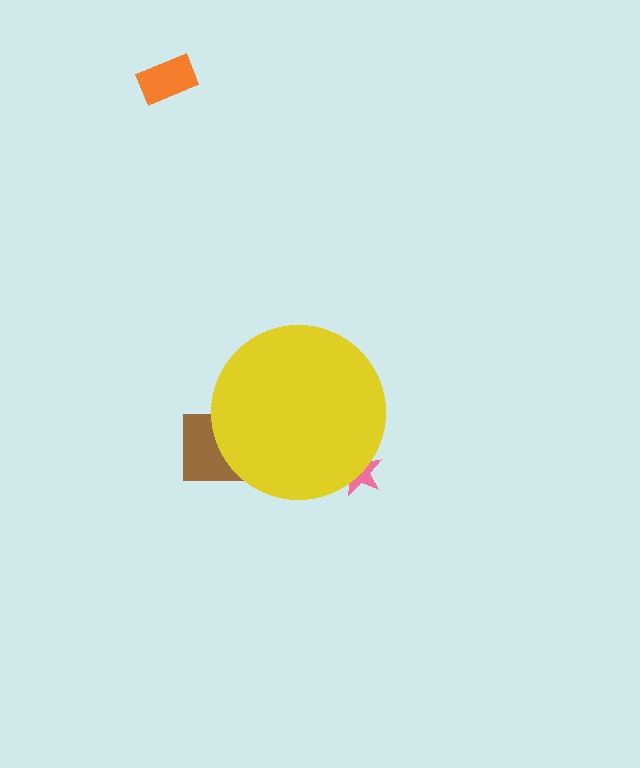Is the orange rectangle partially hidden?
No, the orange rectangle is fully visible.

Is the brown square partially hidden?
Yes, the brown square is partially hidden behind the yellow circle.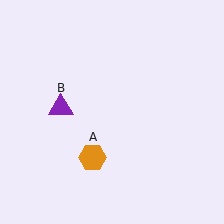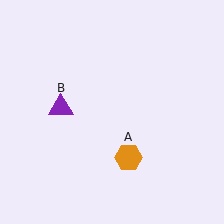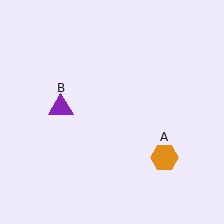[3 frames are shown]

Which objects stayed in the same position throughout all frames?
Purple triangle (object B) remained stationary.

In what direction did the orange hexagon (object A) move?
The orange hexagon (object A) moved right.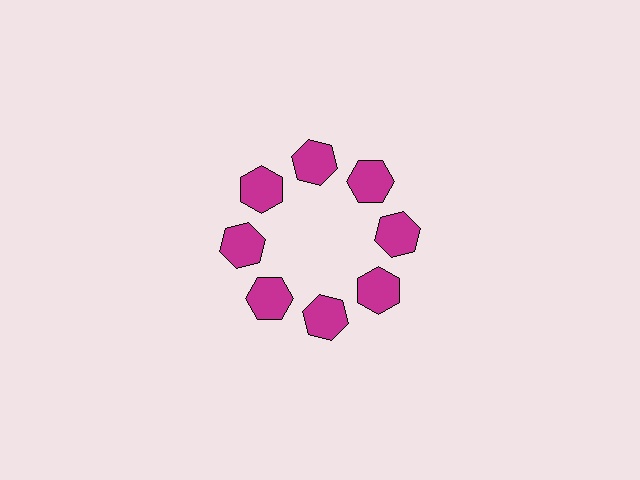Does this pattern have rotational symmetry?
Yes, this pattern has 8-fold rotational symmetry. It looks the same after rotating 45 degrees around the center.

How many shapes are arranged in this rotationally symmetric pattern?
There are 8 shapes, arranged in 8 groups of 1.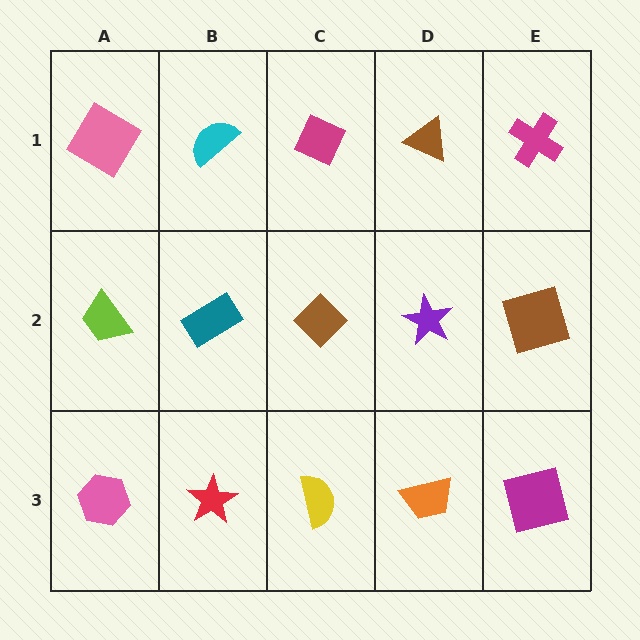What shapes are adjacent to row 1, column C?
A brown diamond (row 2, column C), a cyan semicircle (row 1, column B), a brown triangle (row 1, column D).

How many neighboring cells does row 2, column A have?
3.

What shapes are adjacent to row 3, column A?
A lime trapezoid (row 2, column A), a red star (row 3, column B).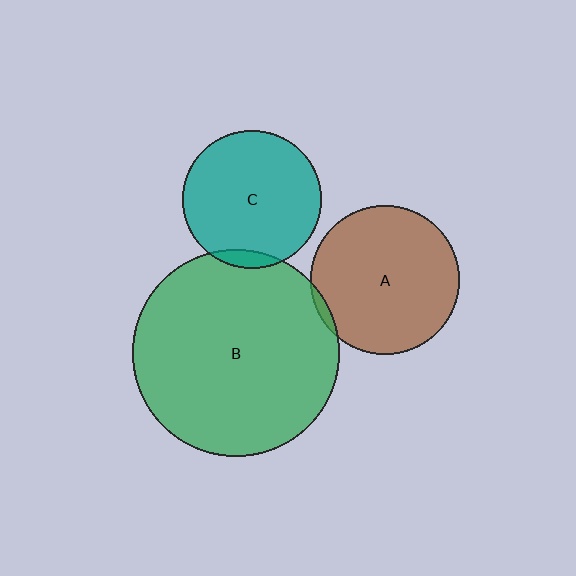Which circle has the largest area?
Circle B (green).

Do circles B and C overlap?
Yes.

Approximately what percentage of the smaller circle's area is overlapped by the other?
Approximately 5%.